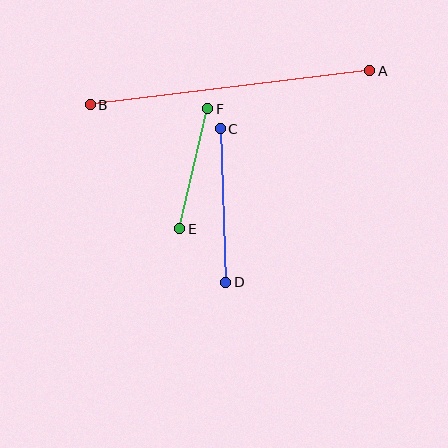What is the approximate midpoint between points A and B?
The midpoint is at approximately (230, 88) pixels.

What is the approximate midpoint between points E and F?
The midpoint is at approximately (194, 169) pixels.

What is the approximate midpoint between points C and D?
The midpoint is at approximately (223, 205) pixels.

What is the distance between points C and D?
The distance is approximately 153 pixels.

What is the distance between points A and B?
The distance is approximately 281 pixels.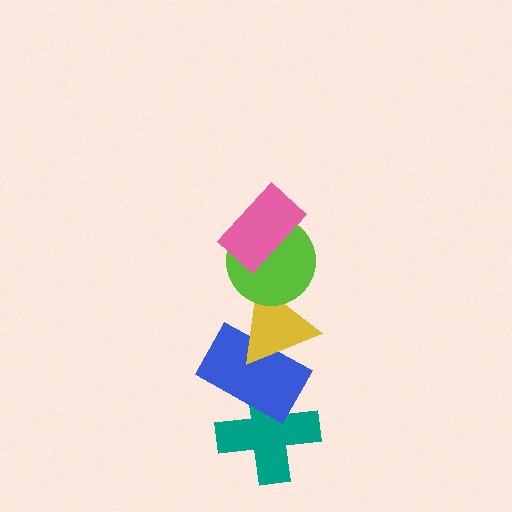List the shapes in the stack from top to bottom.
From top to bottom: the pink rectangle, the lime circle, the yellow triangle, the blue rectangle, the teal cross.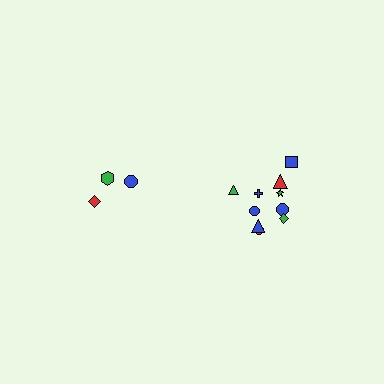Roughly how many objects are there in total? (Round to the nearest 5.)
Roughly 15 objects in total.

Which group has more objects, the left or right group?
The right group.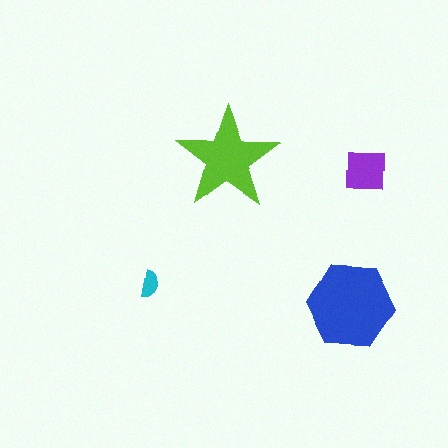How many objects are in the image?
There are 4 objects in the image.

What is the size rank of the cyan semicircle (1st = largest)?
4th.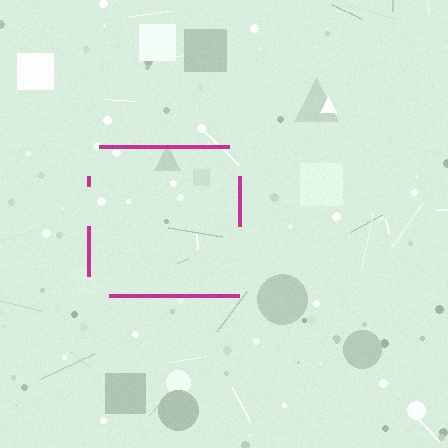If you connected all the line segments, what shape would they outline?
They would outline a square.